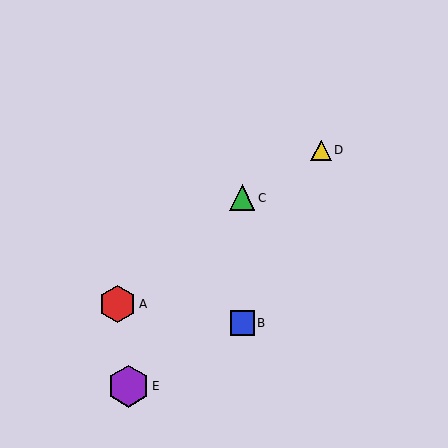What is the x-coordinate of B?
Object B is at x≈242.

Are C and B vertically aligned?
Yes, both are at x≈242.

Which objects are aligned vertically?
Objects B, C are aligned vertically.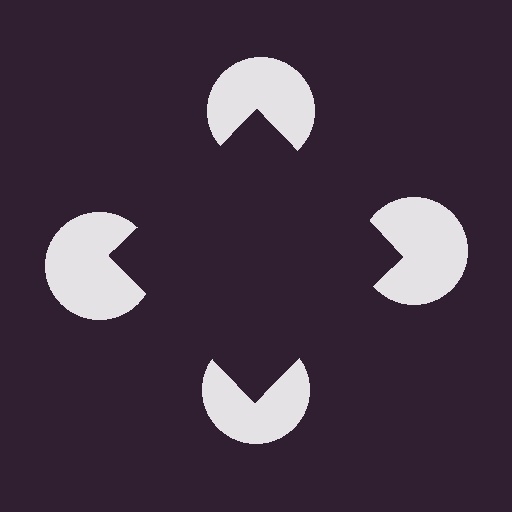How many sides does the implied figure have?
4 sides.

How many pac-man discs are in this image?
There are 4 — one at each vertex of the illusory square.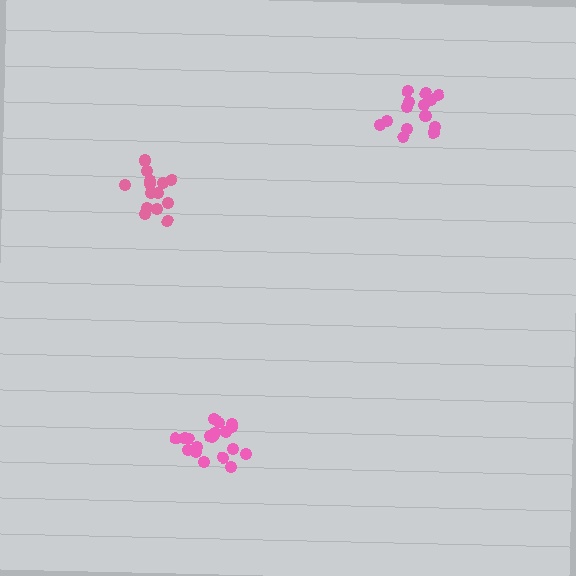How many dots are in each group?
Group 1: 14 dots, Group 2: 19 dots, Group 3: 14 dots (47 total).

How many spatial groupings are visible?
There are 3 spatial groupings.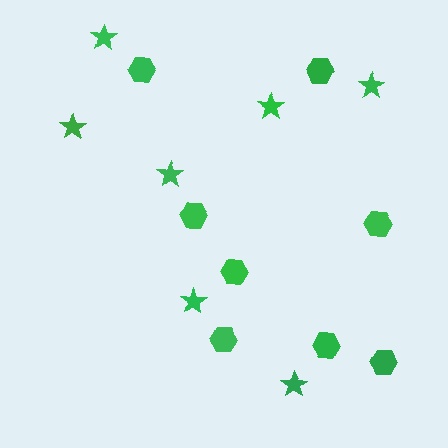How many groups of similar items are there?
There are 2 groups: one group of stars (7) and one group of hexagons (8).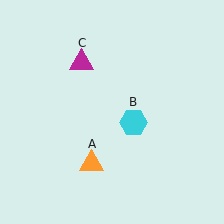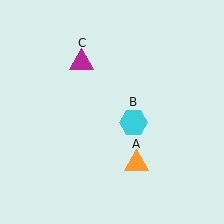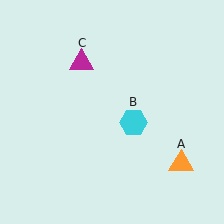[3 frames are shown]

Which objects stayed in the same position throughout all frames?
Cyan hexagon (object B) and magenta triangle (object C) remained stationary.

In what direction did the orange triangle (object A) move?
The orange triangle (object A) moved right.